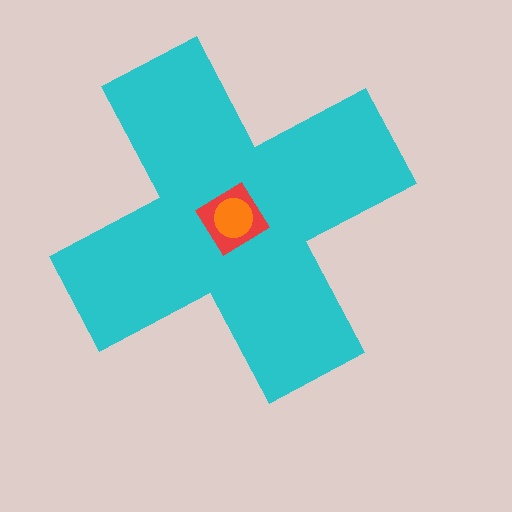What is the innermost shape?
The orange circle.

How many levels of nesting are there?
3.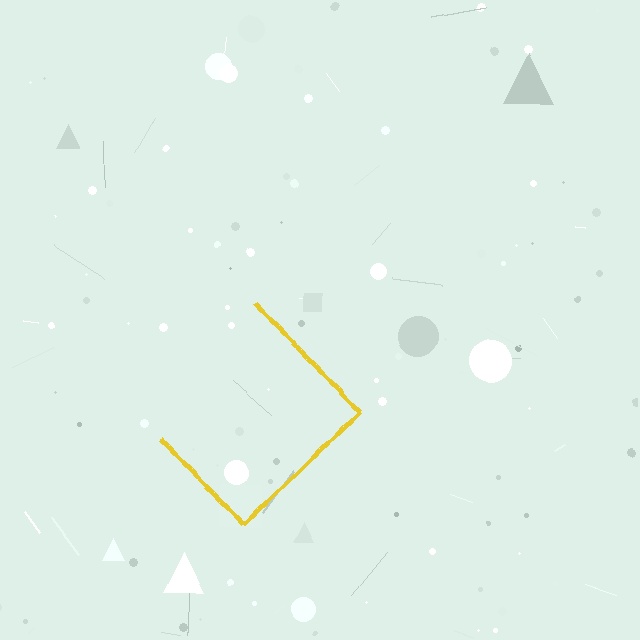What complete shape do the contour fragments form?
The contour fragments form a diamond.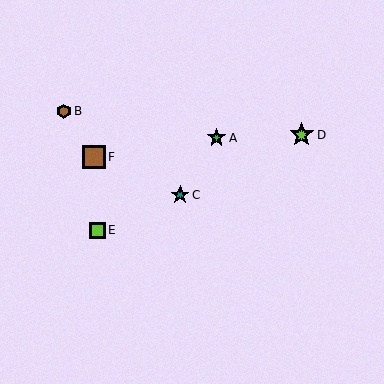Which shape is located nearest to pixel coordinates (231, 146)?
The green star (labeled A) at (217, 138) is nearest to that location.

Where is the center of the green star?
The center of the green star is at (217, 138).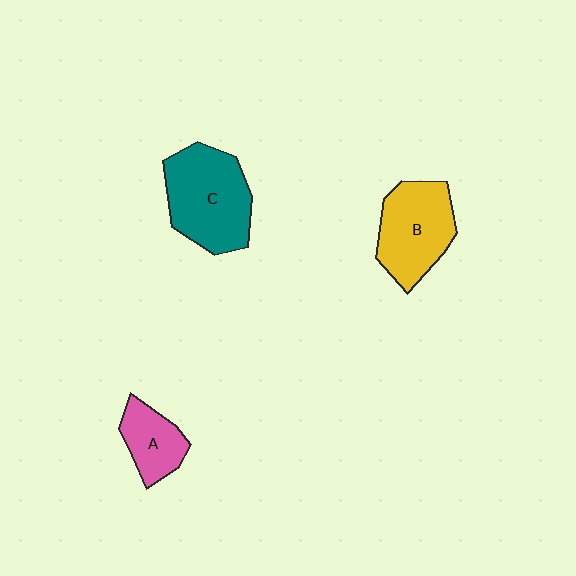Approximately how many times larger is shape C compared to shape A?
Approximately 2.0 times.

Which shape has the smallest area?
Shape A (pink).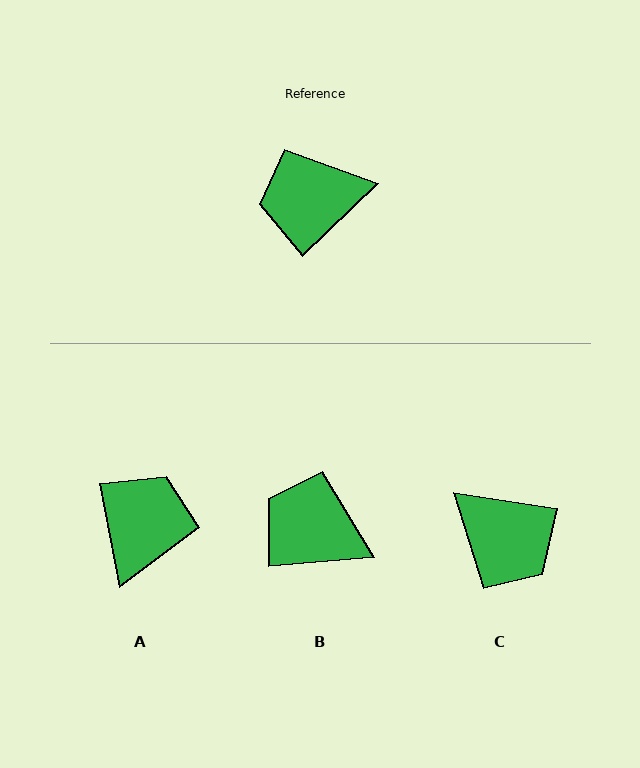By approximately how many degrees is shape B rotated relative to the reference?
Approximately 39 degrees clockwise.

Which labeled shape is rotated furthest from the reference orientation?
C, about 128 degrees away.